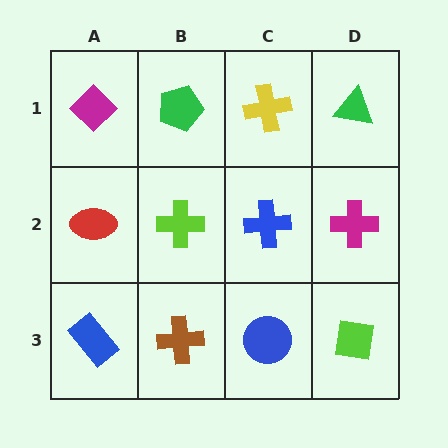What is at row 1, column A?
A magenta diamond.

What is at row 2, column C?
A blue cross.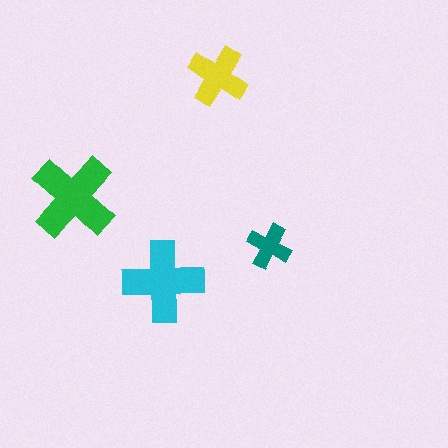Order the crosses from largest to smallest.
the green one, the cyan one, the yellow one, the teal one.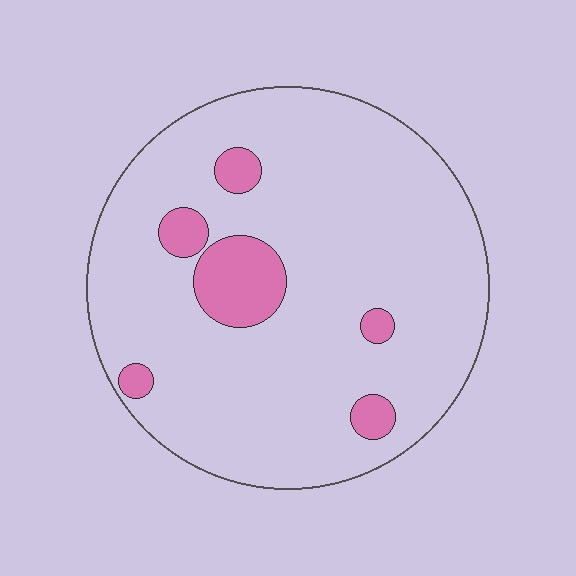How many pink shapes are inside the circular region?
6.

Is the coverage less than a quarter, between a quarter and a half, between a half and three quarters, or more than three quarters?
Less than a quarter.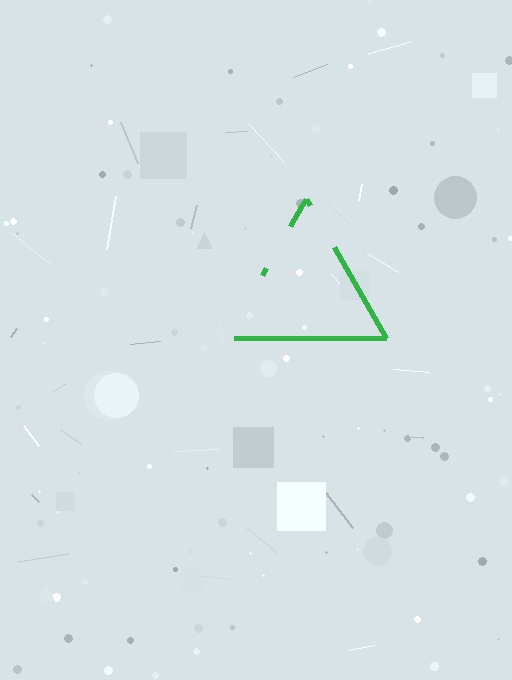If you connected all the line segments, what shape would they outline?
They would outline a triangle.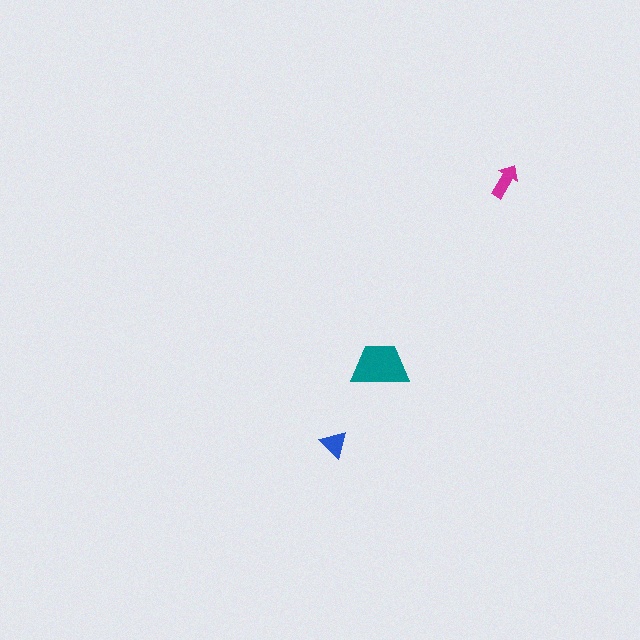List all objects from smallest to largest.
The blue triangle, the magenta arrow, the teal trapezoid.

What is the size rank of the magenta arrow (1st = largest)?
2nd.